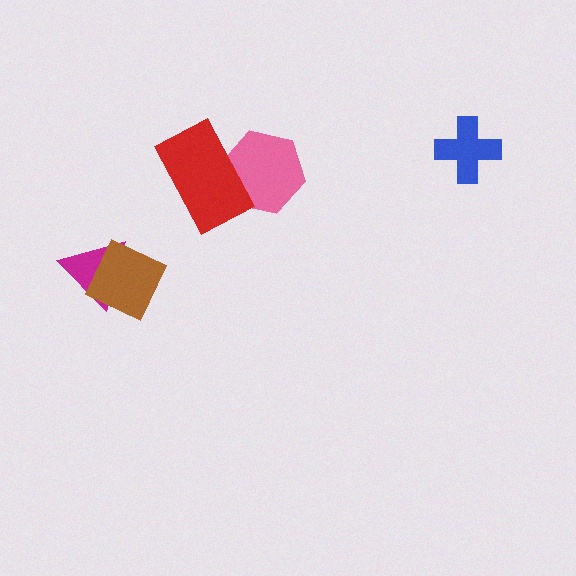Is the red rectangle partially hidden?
No, no other shape covers it.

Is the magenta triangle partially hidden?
Yes, it is partially covered by another shape.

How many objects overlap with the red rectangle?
1 object overlaps with the red rectangle.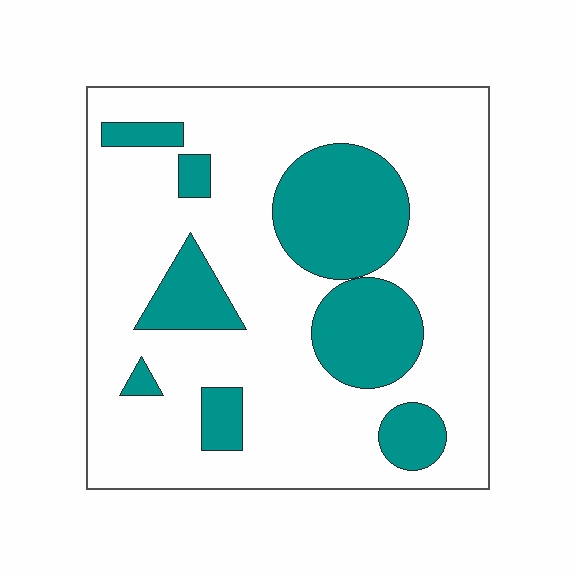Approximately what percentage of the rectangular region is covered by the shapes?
Approximately 25%.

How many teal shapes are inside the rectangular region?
8.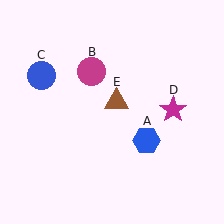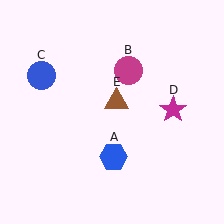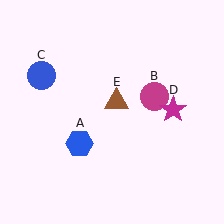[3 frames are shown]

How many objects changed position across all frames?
2 objects changed position: blue hexagon (object A), magenta circle (object B).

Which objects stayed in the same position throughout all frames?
Blue circle (object C) and magenta star (object D) and brown triangle (object E) remained stationary.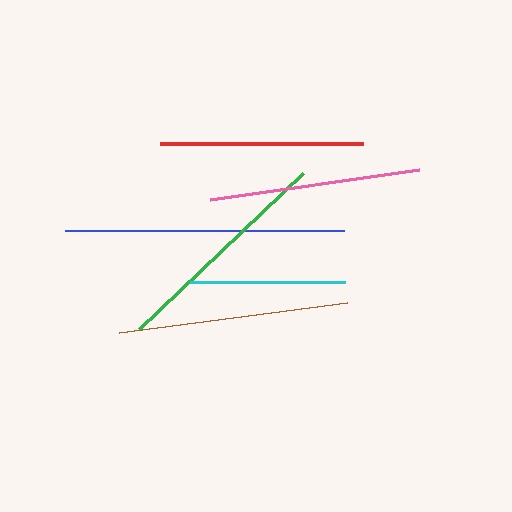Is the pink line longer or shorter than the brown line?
The brown line is longer than the pink line.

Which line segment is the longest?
The blue line is the longest at approximately 280 pixels.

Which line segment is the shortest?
The cyan line is the shortest at approximately 156 pixels.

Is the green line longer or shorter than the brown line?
The brown line is longer than the green line.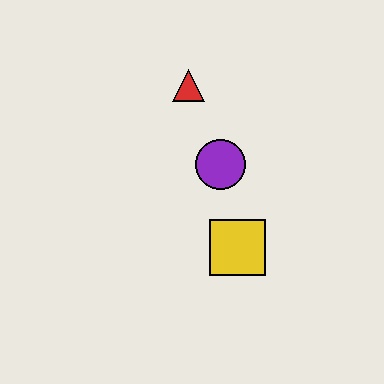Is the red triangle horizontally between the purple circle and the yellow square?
No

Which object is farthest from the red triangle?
The yellow square is farthest from the red triangle.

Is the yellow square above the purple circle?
No